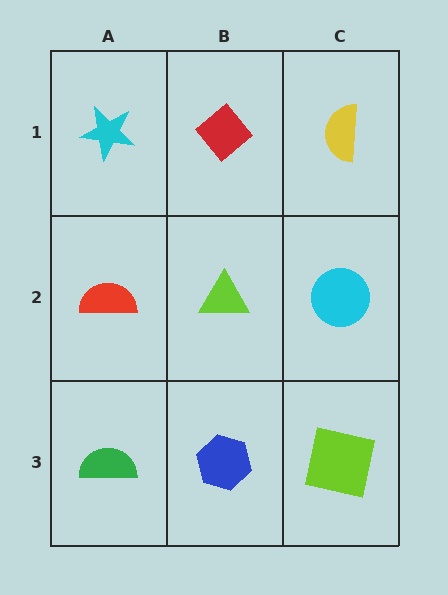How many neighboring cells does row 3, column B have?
3.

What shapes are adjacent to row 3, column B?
A lime triangle (row 2, column B), a green semicircle (row 3, column A), a lime square (row 3, column C).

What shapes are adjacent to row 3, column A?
A red semicircle (row 2, column A), a blue hexagon (row 3, column B).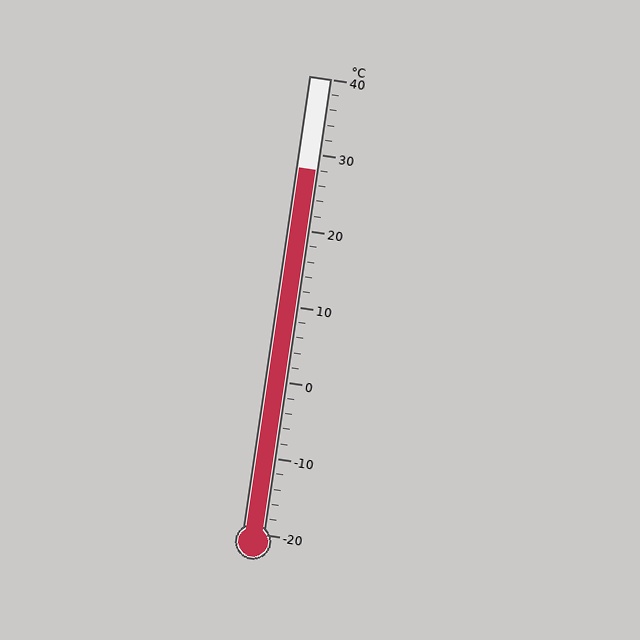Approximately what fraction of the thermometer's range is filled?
The thermometer is filled to approximately 80% of its range.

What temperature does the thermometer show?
The thermometer shows approximately 28°C.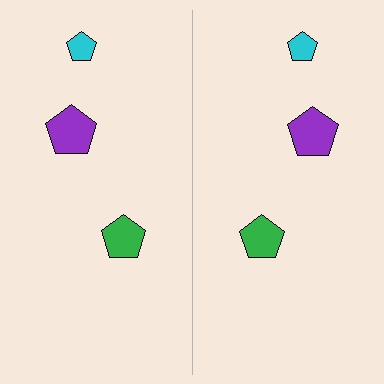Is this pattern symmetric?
Yes, this pattern has bilateral (reflection) symmetry.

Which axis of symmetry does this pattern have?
The pattern has a vertical axis of symmetry running through the center of the image.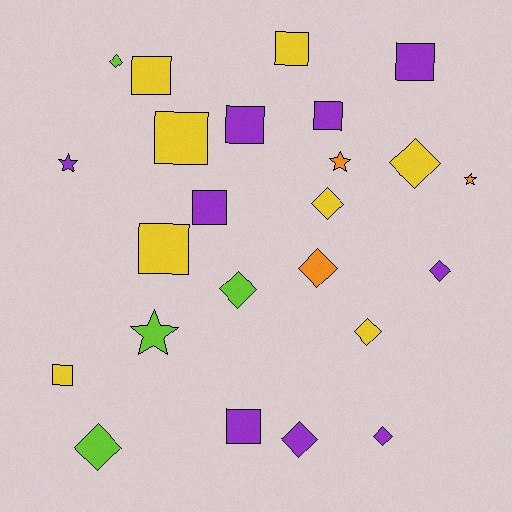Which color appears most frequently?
Purple, with 9 objects.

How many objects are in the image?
There are 24 objects.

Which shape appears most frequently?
Square, with 10 objects.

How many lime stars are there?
There is 1 lime star.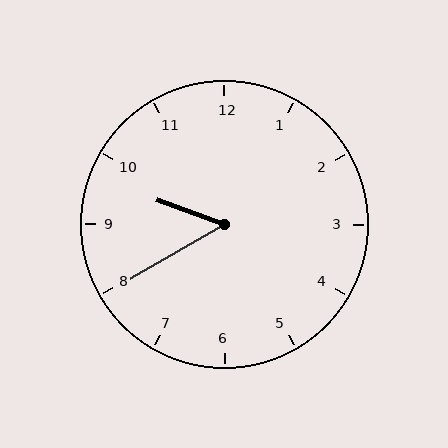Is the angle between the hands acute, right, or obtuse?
It is acute.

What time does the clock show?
9:40.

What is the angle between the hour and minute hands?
Approximately 50 degrees.